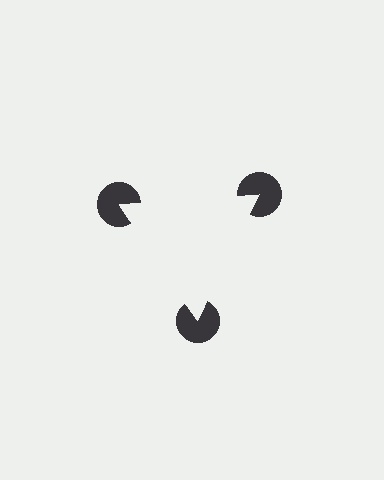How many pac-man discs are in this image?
There are 3 — one at each vertex of the illusory triangle.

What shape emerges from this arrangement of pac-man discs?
An illusory triangle — its edges are inferred from the aligned wedge cuts in the pac-man discs, not physically drawn.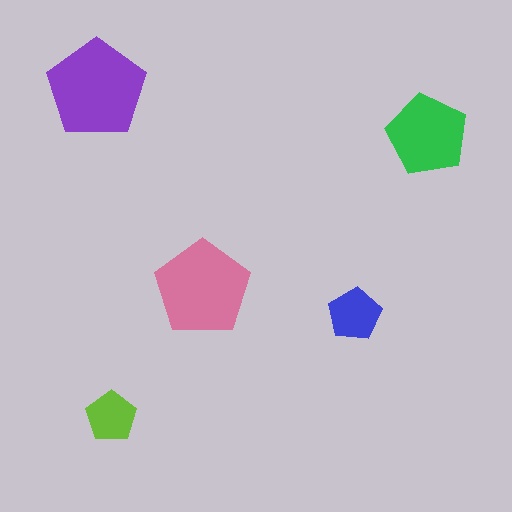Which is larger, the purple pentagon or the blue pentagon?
The purple one.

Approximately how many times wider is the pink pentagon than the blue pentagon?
About 2 times wider.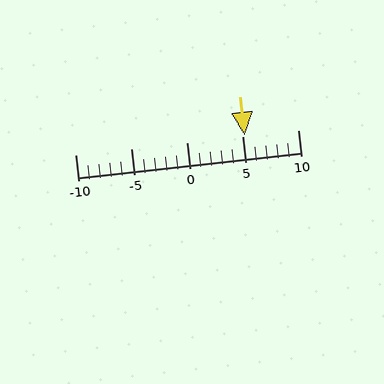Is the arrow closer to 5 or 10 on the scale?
The arrow is closer to 5.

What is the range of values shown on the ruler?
The ruler shows values from -10 to 10.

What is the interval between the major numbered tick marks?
The major tick marks are spaced 5 units apart.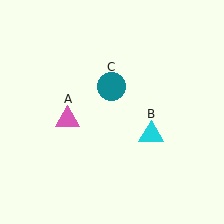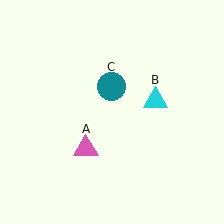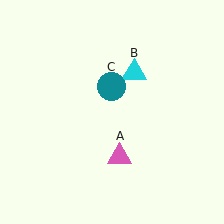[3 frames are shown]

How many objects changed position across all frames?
2 objects changed position: pink triangle (object A), cyan triangle (object B).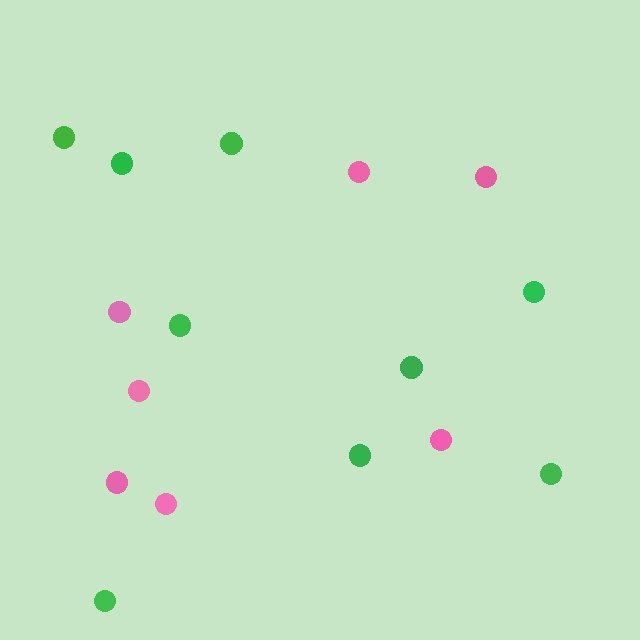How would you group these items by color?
There are 2 groups: one group of green circles (9) and one group of pink circles (7).